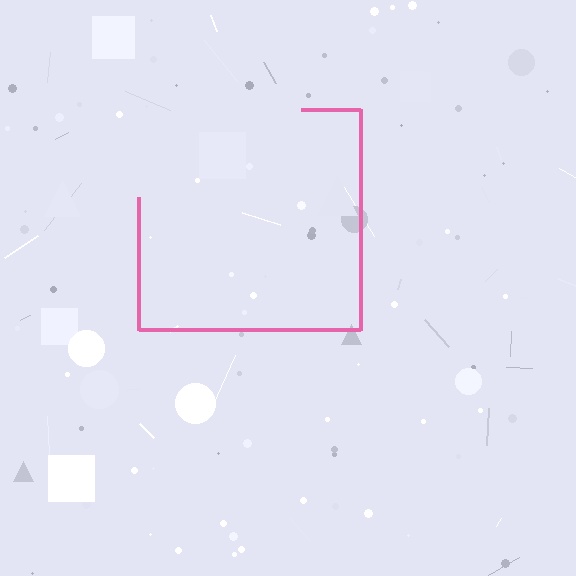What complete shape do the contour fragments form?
The contour fragments form a square.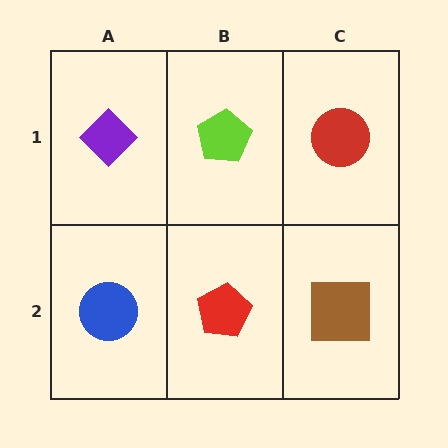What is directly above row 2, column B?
A lime pentagon.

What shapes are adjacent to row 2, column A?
A purple diamond (row 1, column A), a red pentagon (row 2, column B).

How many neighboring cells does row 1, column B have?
3.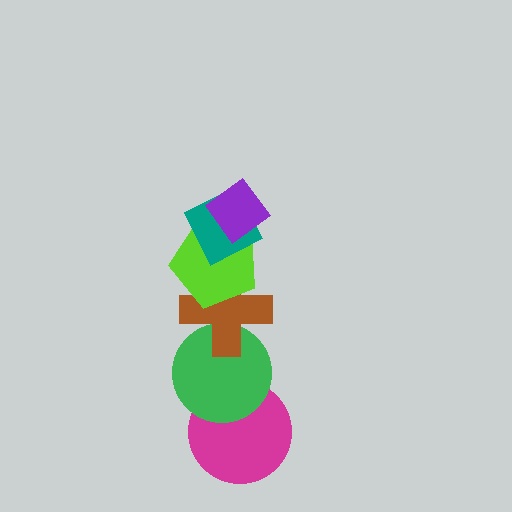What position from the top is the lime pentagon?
The lime pentagon is 3rd from the top.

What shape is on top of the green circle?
The brown cross is on top of the green circle.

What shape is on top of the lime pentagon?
The teal diamond is on top of the lime pentagon.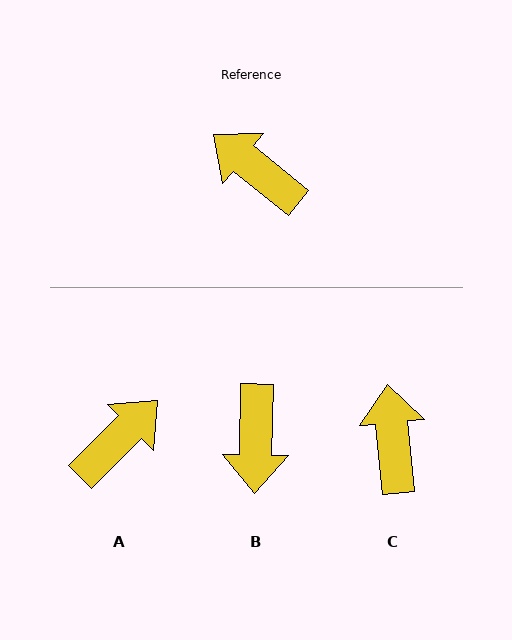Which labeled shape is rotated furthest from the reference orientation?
B, about 128 degrees away.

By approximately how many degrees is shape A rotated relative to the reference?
Approximately 96 degrees clockwise.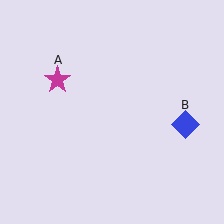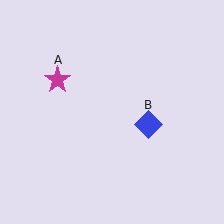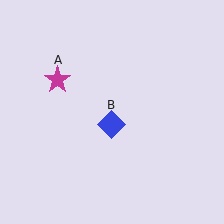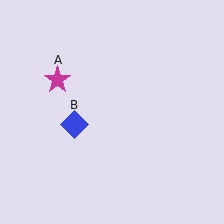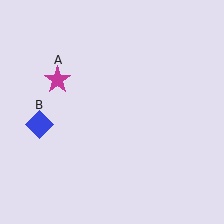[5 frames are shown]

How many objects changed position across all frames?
1 object changed position: blue diamond (object B).